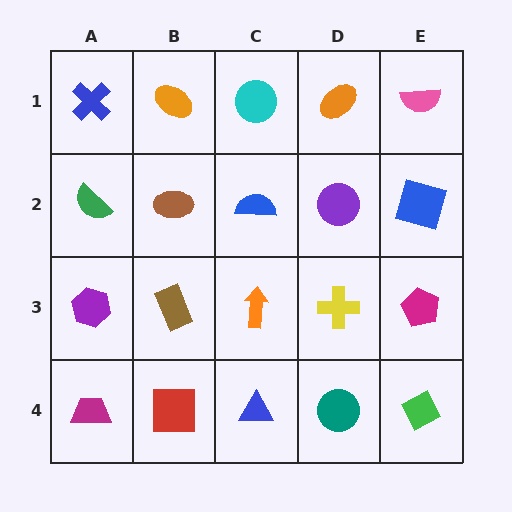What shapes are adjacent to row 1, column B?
A brown ellipse (row 2, column B), a blue cross (row 1, column A), a cyan circle (row 1, column C).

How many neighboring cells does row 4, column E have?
2.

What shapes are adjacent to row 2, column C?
A cyan circle (row 1, column C), an orange arrow (row 3, column C), a brown ellipse (row 2, column B), a purple circle (row 2, column D).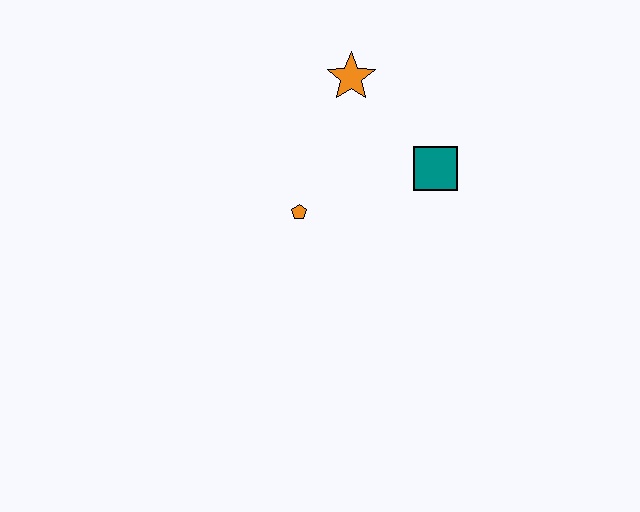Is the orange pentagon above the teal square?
No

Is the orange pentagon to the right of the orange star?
No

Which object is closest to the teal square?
The orange star is closest to the teal square.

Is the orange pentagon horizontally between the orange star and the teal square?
No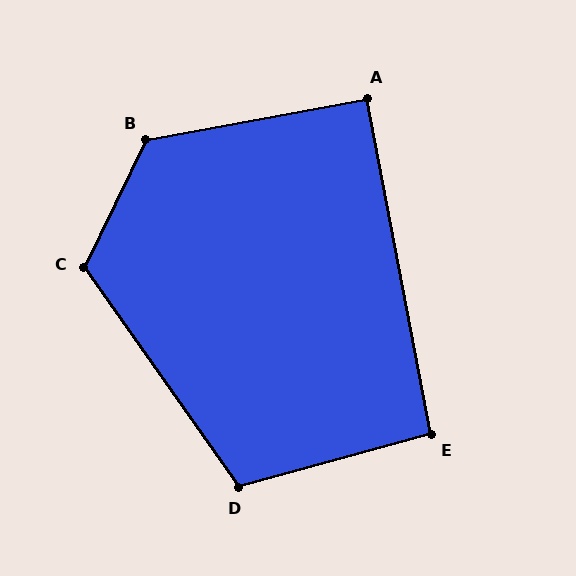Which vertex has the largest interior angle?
B, at approximately 126 degrees.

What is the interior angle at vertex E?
Approximately 95 degrees (approximately right).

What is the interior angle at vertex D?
Approximately 110 degrees (obtuse).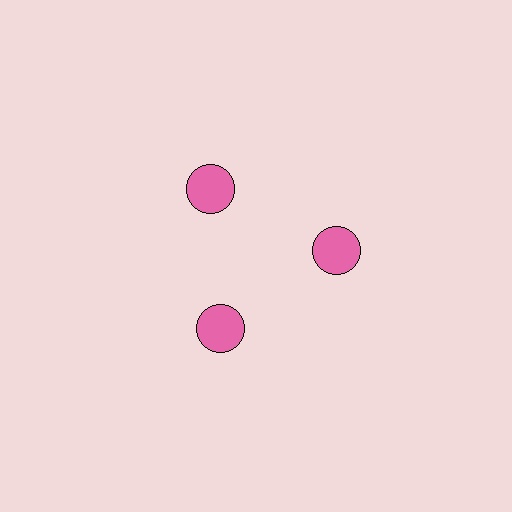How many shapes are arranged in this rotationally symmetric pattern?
There are 3 shapes, arranged in 3 groups of 1.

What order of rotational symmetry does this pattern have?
This pattern has 3-fold rotational symmetry.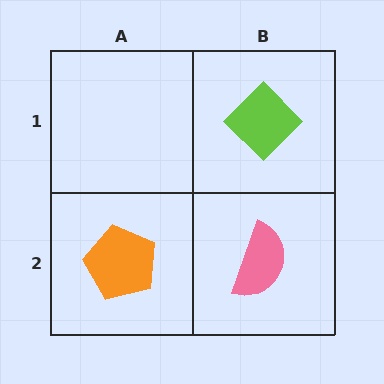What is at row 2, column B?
A pink semicircle.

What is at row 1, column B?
A lime diamond.